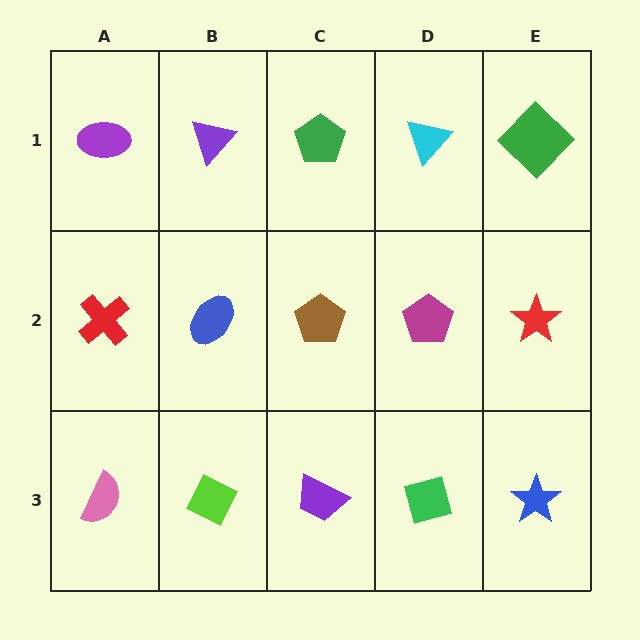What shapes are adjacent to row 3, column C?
A brown pentagon (row 2, column C), a lime diamond (row 3, column B), a green square (row 3, column D).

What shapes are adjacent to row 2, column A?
A purple ellipse (row 1, column A), a pink semicircle (row 3, column A), a blue ellipse (row 2, column B).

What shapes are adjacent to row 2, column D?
A cyan triangle (row 1, column D), a green square (row 3, column D), a brown pentagon (row 2, column C), a red star (row 2, column E).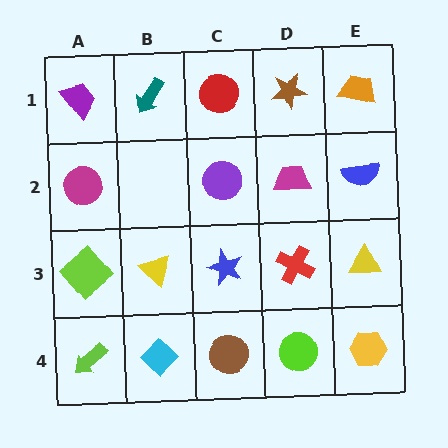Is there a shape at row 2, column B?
No, that cell is empty.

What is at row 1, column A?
A purple trapezoid.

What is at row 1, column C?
A red circle.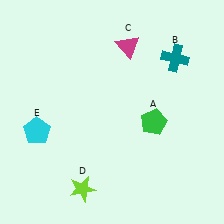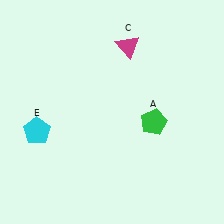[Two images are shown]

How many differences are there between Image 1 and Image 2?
There are 2 differences between the two images.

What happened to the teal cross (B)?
The teal cross (B) was removed in Image 2. It was in the top-right area of Image 1.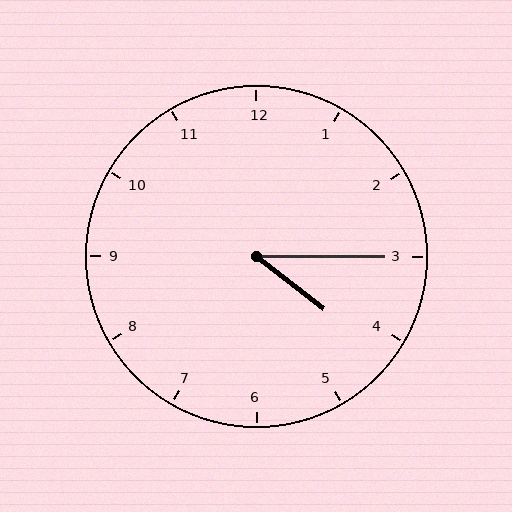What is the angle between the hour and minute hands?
Approximately 38 degrees.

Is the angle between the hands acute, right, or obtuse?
It is acute.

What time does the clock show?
4:15.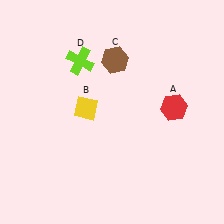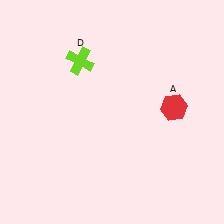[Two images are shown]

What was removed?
The brown hexagon (C), the yellow diamond (B) were removed in Image 2.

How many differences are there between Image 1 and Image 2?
There are 2 differences between the two images.